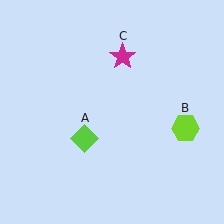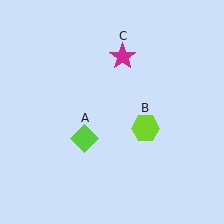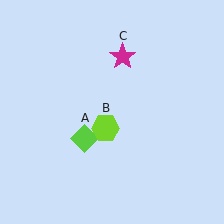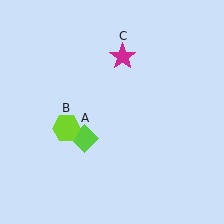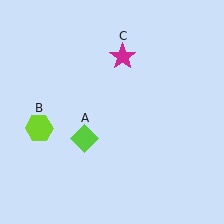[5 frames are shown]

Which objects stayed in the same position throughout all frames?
Lime diamond (object A) and magenta star (object C) remained stationary.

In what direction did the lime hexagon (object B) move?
The lime hexagon (object B) moved left.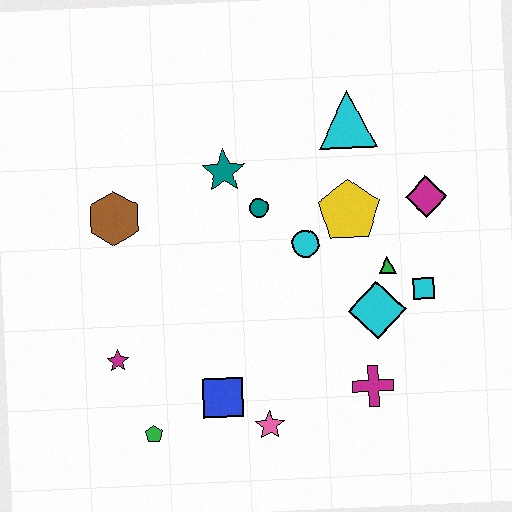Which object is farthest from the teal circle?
The green pentagon is farthest from the teal circle.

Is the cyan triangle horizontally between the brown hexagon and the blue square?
No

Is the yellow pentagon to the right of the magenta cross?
No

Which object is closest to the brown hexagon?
The teal star is closest to the brown hexagon.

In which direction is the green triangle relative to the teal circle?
The green triangle is to the right of the teal circle.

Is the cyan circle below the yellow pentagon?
Yes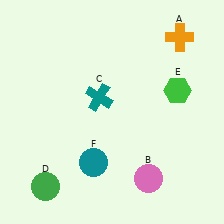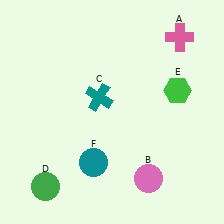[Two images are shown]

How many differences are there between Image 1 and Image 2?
There is 1 difference between the two images.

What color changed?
The cross (A) changed from orange in Image 1 to pink in Image 2.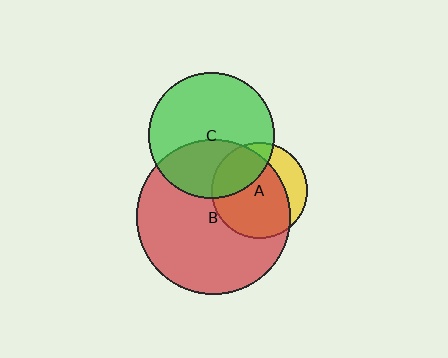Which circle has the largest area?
Circle B (red).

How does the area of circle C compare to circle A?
Approximately 1.7 times.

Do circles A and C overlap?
Yes.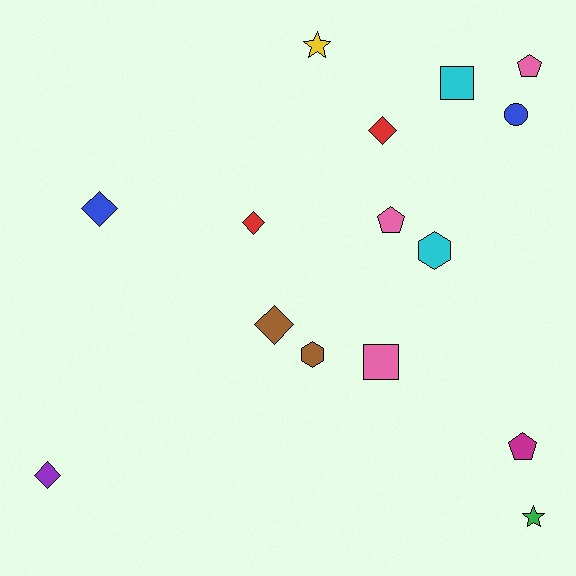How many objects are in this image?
There are 15 objects.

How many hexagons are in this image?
There are 2 hexagons.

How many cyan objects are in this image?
There are 2 cyan objects.